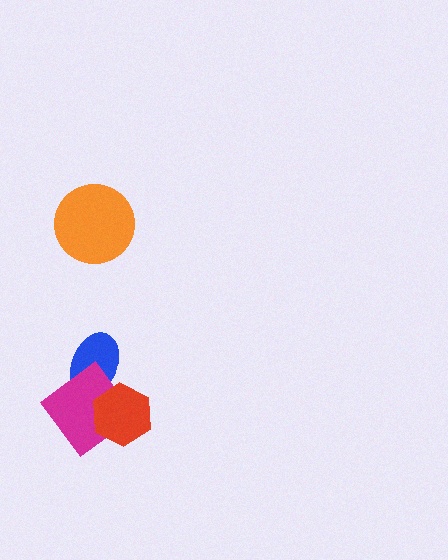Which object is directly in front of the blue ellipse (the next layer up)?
The magenta diamond is directly in front of the blue ellipse.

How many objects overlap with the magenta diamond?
2 objects overlap with the magenta diamond.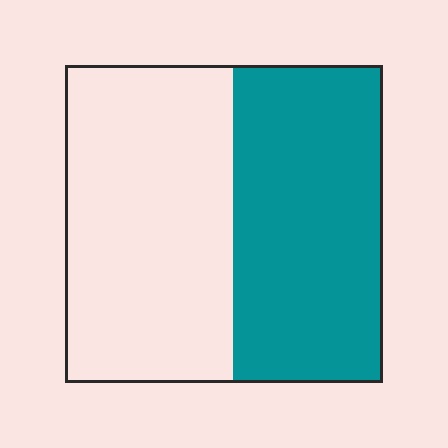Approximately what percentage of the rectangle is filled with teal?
Approximately 45%.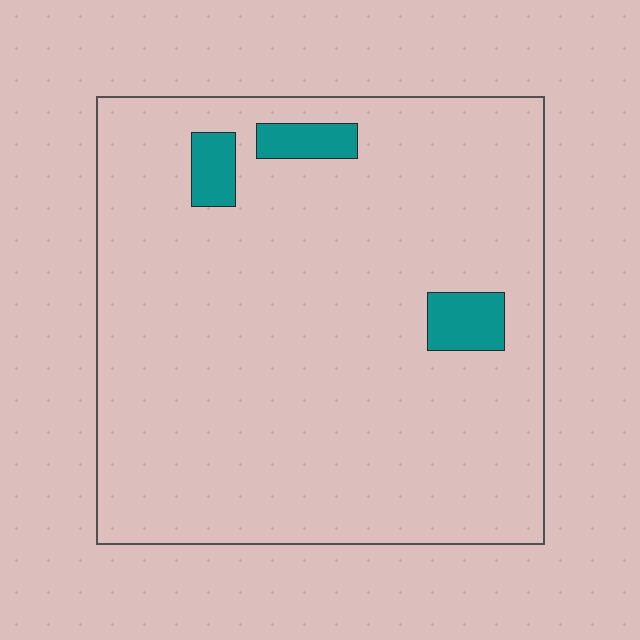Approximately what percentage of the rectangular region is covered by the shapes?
Approximately 5%.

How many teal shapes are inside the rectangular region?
3.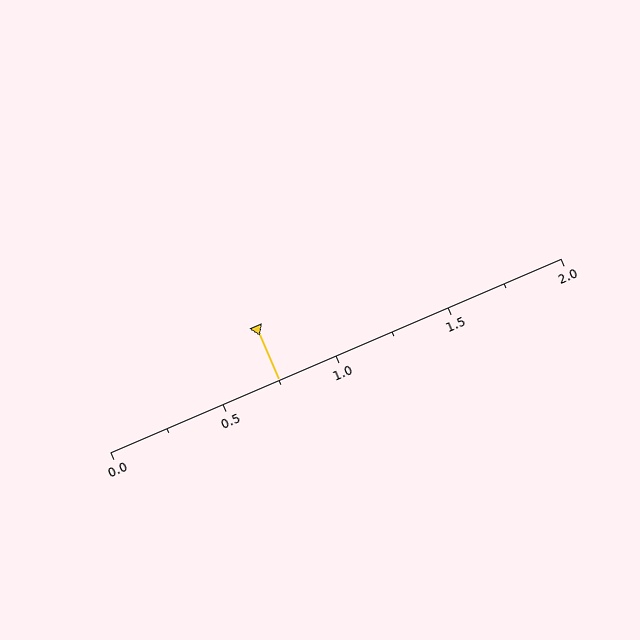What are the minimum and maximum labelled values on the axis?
The axis runs from 0.0 to 2.0.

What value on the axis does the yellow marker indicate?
The marker indicates approximately 0.75.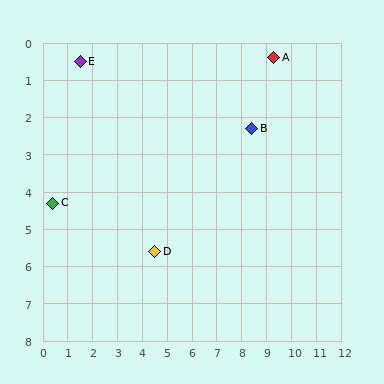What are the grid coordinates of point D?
Point D is at approximately (4.5, 5.6).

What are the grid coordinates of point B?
Point B is at approximately (8.4, 2.3).